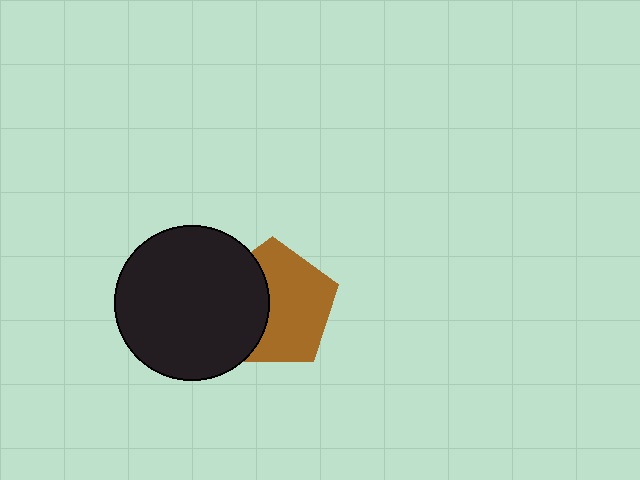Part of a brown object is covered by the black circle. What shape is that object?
It is a pentagon.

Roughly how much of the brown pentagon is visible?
About half of it is visible (roughly 61%).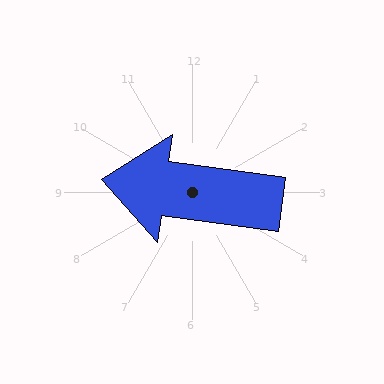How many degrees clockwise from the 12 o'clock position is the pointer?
Approximately 278 degrees.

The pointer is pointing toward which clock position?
Roughly 9 o'clock.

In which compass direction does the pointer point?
West.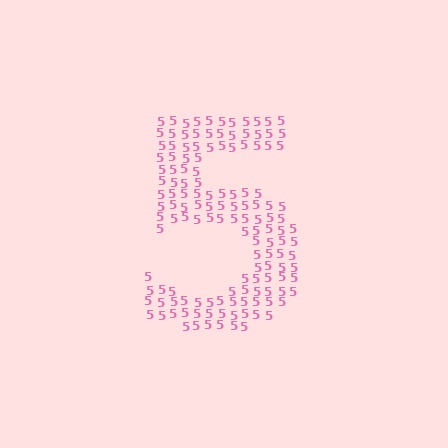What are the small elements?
The small elements are digit 5's.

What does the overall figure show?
The overall figure shows the digit 5.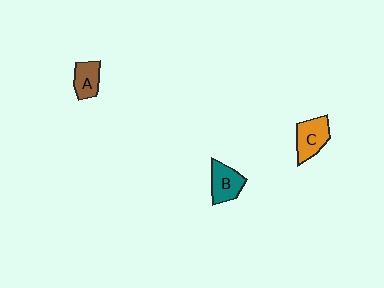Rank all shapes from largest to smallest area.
From largest to smallest: C (orange), B (teal), A (brown).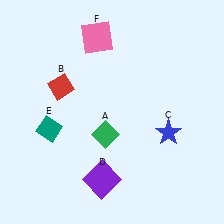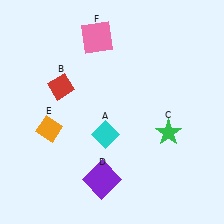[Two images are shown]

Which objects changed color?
A changed from green to cyan. C changed from blue to green. E changed from teal to orange.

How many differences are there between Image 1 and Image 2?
There are 3 differences between the two images.